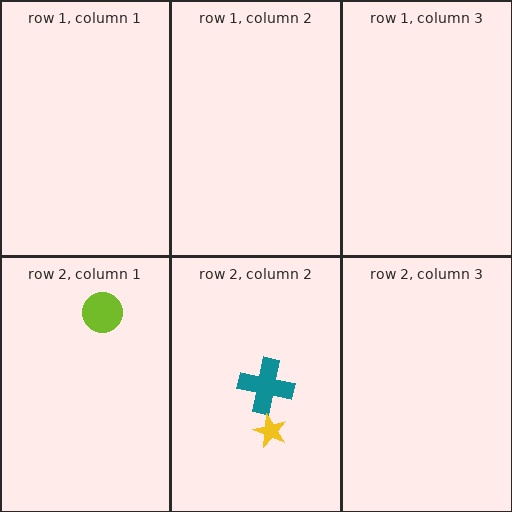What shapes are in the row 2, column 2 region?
The teal cross, the yellow star.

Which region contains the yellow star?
The row 2, column 2 region.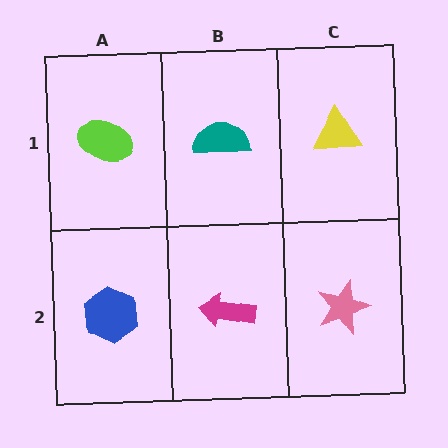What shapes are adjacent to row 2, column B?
A teal semicircle (row 1, column B), a blue hexagon (row 2, column A), a pink star (row 2, column C).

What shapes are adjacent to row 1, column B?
A magenta arrow (row 2, column B), a lime ellipse (row 1, column A), a yellow triangle (row 1, column C).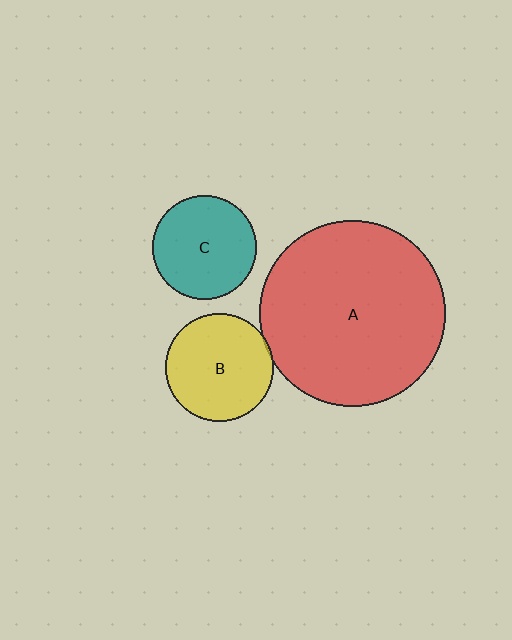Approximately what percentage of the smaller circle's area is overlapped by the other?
Approximately 5%.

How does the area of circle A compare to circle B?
Approximately 3.0 times.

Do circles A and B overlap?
Yes.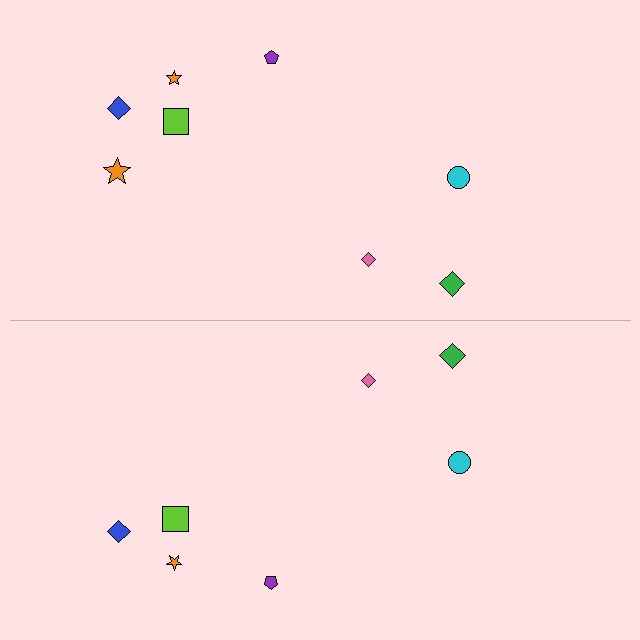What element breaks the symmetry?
A orange star is missing from the bottom side.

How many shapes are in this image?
There are 15 shapes in this image.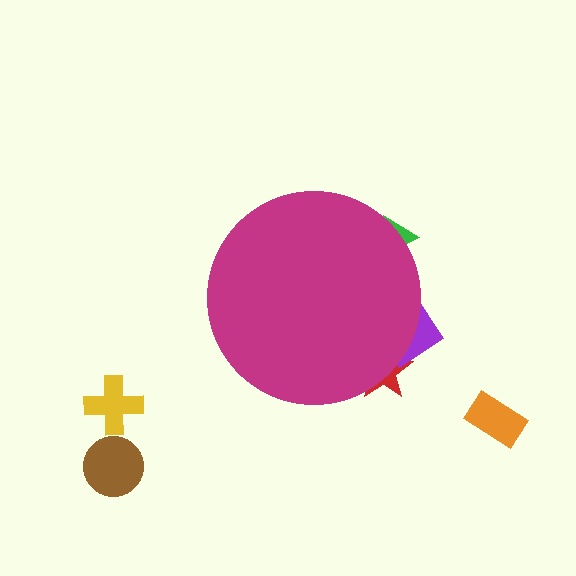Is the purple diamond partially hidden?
Yes, the purple diamond is partially hidden behind the magenta circle.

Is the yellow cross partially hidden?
No, the yellow cross is fully visible.